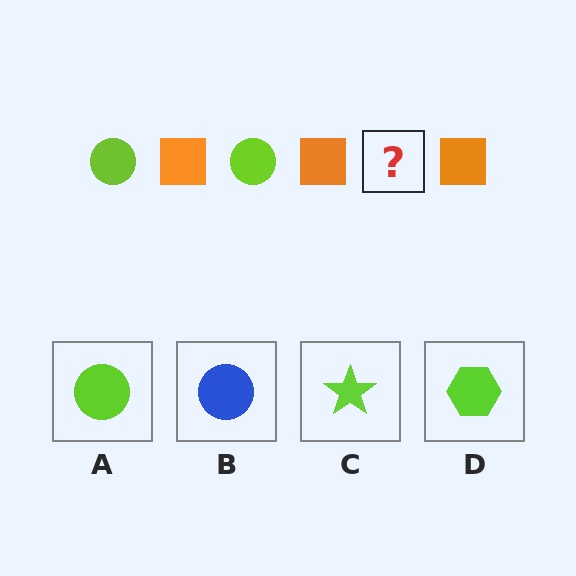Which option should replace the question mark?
Option A.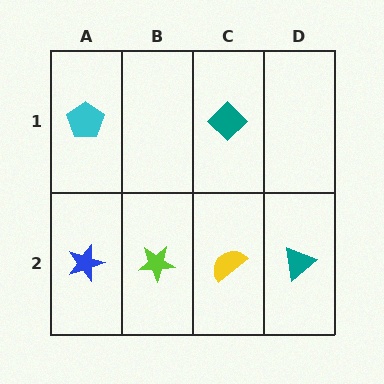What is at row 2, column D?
A teal triangle.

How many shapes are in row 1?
2 shapes.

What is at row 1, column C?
A teal diamond.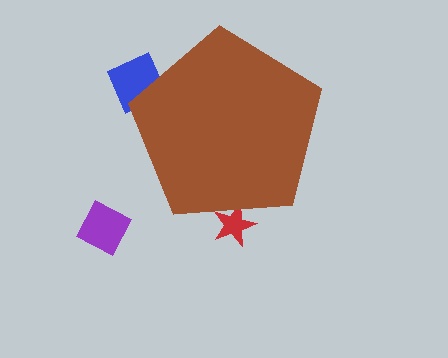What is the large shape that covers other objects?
A brown pentagon.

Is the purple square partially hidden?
No, the purple square is fully visible.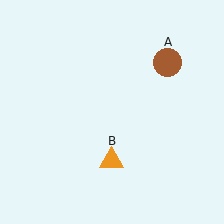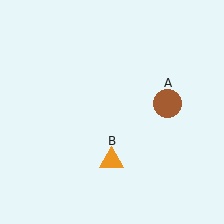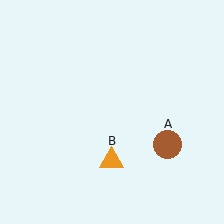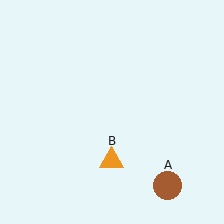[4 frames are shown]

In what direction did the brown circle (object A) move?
The brown circle (object A) moved down.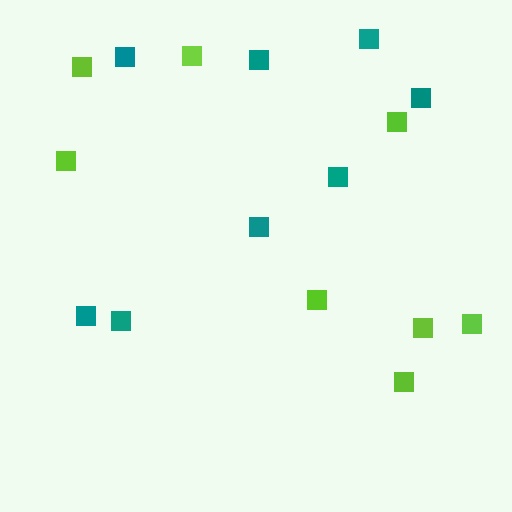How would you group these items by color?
There are 2 groups: one group of teal squares (8) and one group of lime squares (8).